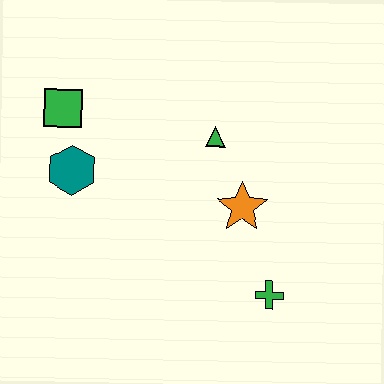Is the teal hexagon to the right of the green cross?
No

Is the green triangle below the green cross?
No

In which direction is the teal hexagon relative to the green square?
The teal hexagon is below the green square.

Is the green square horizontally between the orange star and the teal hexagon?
No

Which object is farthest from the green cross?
The green square is farthest from the green cross.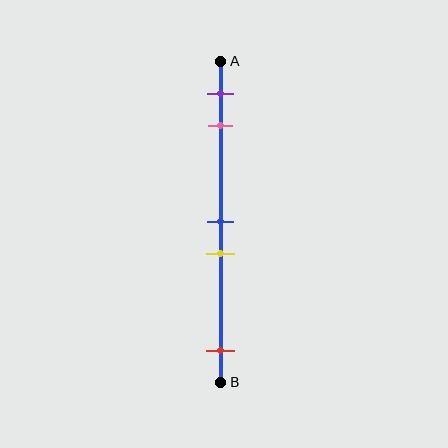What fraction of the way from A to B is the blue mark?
The blue mark is approximately 50% (0.5) of the way from A to B.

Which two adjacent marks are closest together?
The blue and yellow marks are the closest adjacent pair.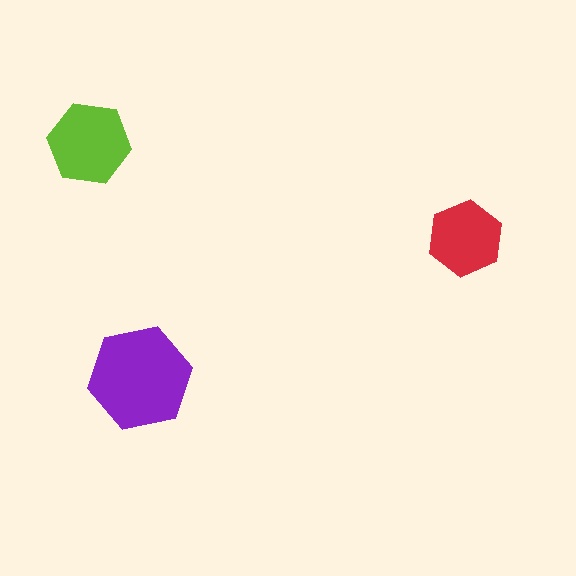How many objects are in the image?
There are 3 objects in the image.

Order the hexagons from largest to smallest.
the purple one, the lime one, the red one.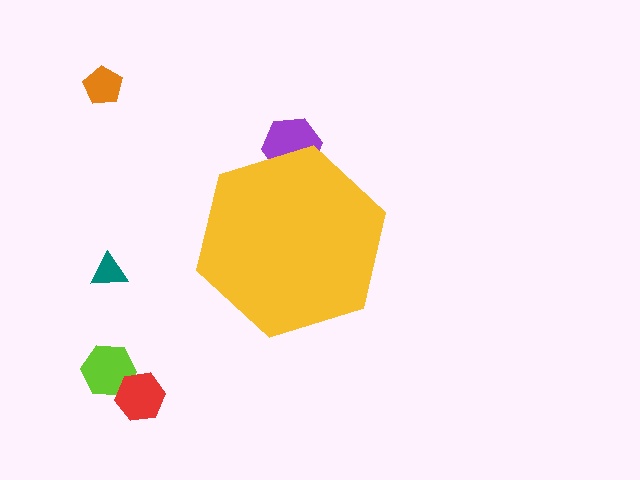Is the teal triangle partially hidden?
No, the teal triangle is fully visible.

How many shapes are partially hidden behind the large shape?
1 shape is partially hidden.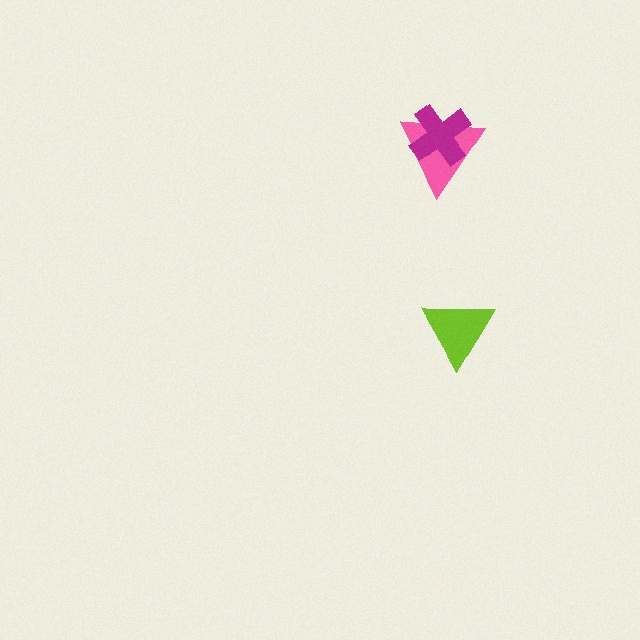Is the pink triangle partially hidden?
Yes, it is partially covered by another shape.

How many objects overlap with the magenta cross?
1 object overlaps with the magenta cross.